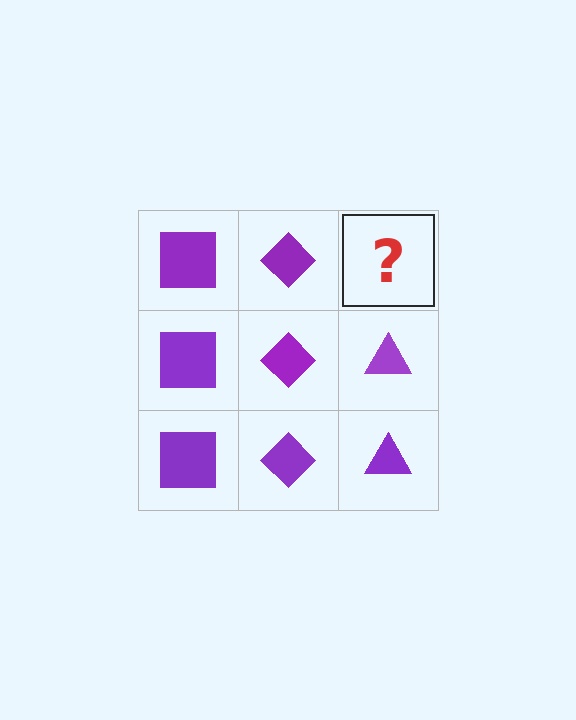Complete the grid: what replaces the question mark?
The question mark should be replaced with a purple triangle.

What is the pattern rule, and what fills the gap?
The rule is that each column has a consistent shape. The gap should be filled with a purple triangle.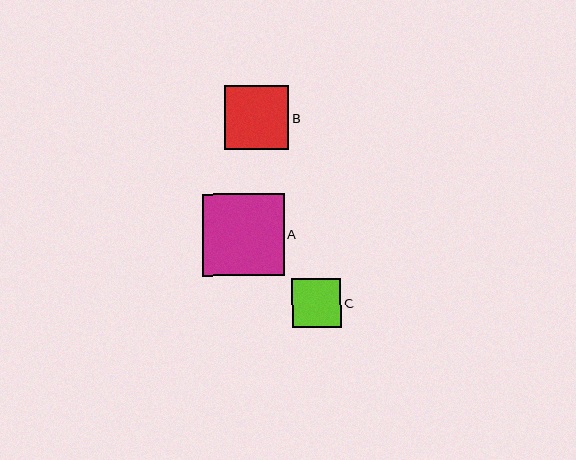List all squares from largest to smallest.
From largest to smallest: A, B, C.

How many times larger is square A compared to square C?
Square A is approximately 1.7 times the size of square C.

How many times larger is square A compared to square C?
Square A is approximately 1.7 times the size of square C.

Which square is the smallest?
Square C is the smallest with a size of approximately 49 pixels.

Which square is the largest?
Square A is the largest with a size of approximately 82 pixels.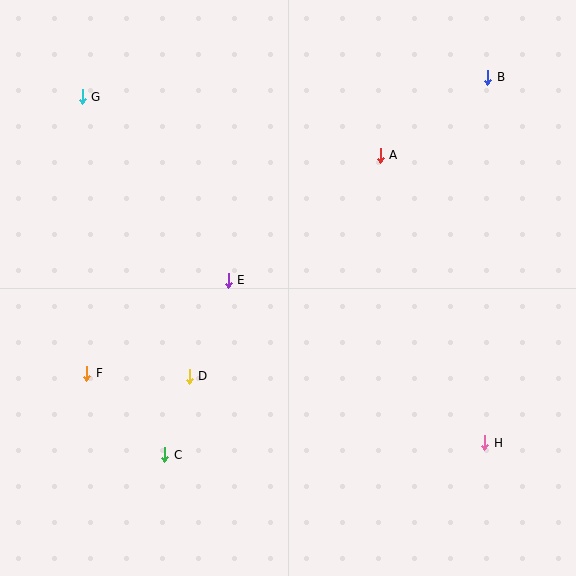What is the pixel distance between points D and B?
The distance between D and B is 423 pixels.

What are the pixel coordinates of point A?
Point A is at (380, 155).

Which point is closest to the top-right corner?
Point B is closest to the top-right corner.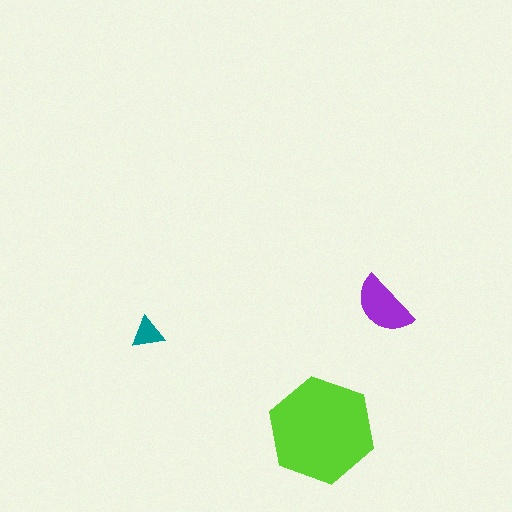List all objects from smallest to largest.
The teal triangle, the purple semicircle, the lime hexagon.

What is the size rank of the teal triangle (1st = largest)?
3rd.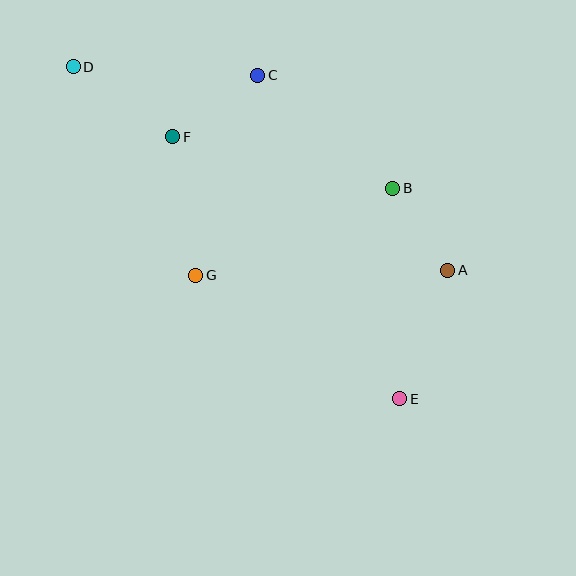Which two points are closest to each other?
Points A and B are closest to each other.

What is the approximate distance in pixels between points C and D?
The distance between C and D is approximately 185 pixels.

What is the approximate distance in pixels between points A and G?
The distance between A and G is approximately 252 pixels.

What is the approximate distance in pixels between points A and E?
The distance between A and E is approximately 137 pixels.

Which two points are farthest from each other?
Points D and E are farthest from each other.